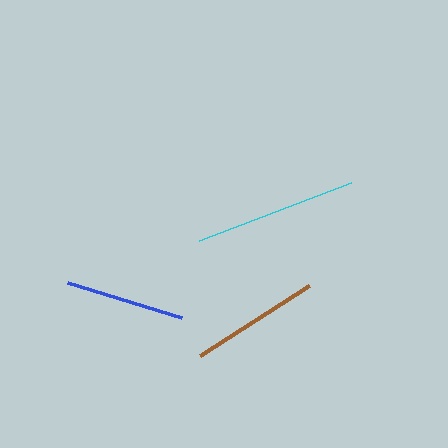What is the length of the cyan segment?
The cyan segment is approximately 162 pixels long.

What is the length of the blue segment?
The blue segment is approximately 120 pixels long.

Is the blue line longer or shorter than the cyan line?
The cyan line is longer than the blue line.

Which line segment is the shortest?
The blue line is the shortest at approximately 120 pixels.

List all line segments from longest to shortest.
From longest to shortest: cyan, brown, blue.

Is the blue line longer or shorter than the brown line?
The brown line is longer than the blue line.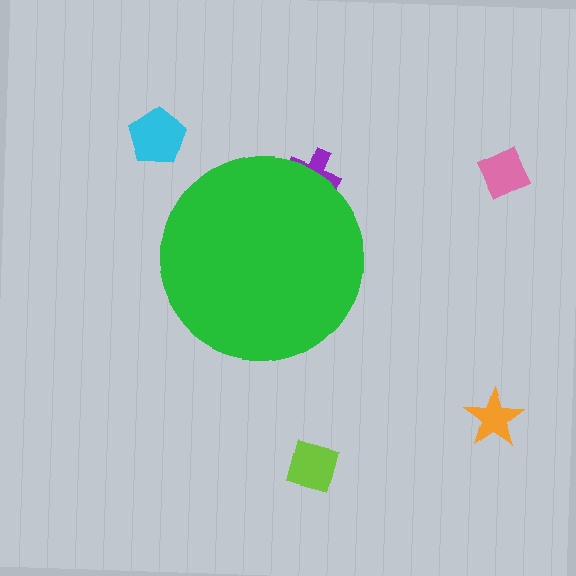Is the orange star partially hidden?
No, the orange star is fully visible.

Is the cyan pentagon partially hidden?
No, the cyan pentagon is fully visible.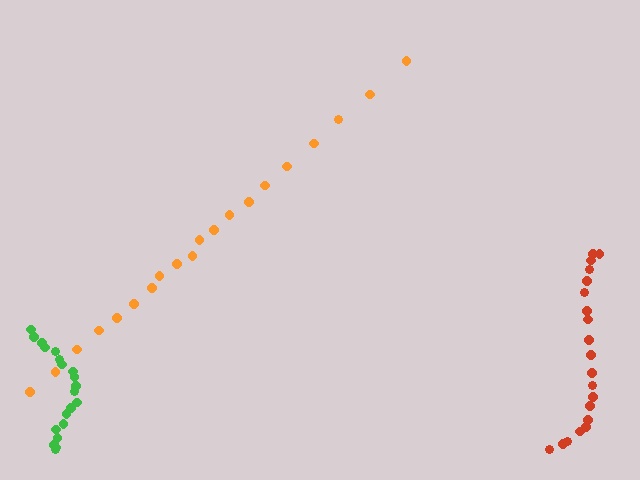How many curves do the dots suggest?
There are 3 distinct paths.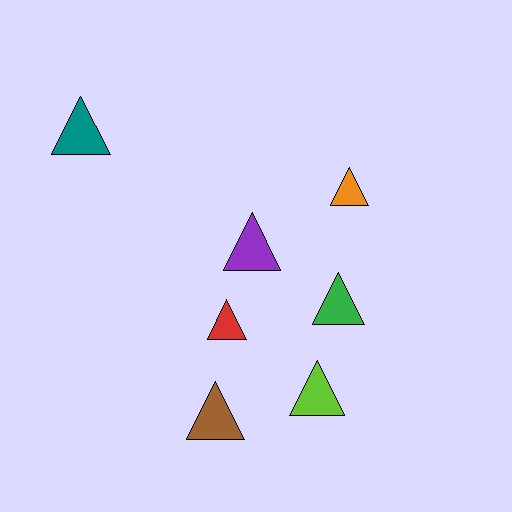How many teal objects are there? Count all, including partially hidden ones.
There is 1 teal object.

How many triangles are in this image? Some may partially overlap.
There are 7 triangles.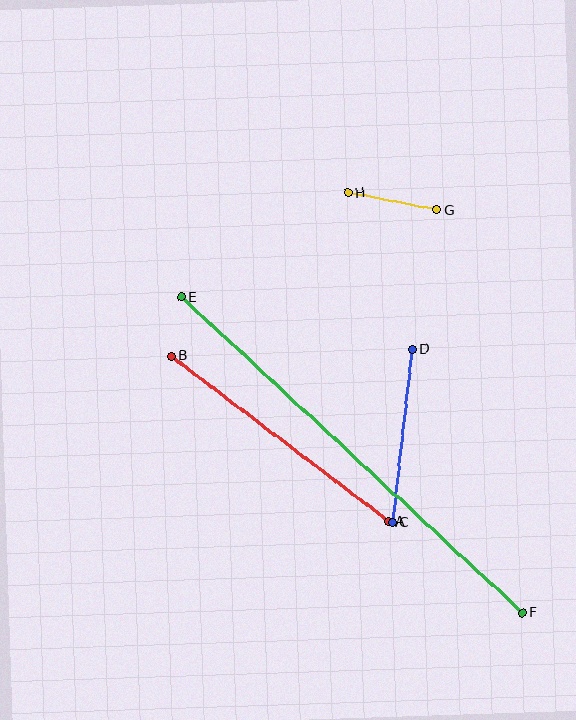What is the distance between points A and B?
The distance is approximately 273 pixels.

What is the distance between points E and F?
The distance is approximately 465 pixels.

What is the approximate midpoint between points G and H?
The midpoint is at approximately (392, 201) pixels.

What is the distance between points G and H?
The distance is approximately 91 pixels.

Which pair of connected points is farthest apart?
Points E and F are farthest apart.